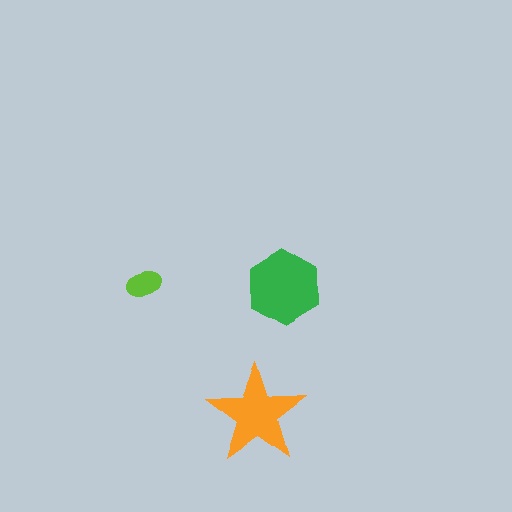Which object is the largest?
The green hexagon.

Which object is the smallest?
The lime ellipse.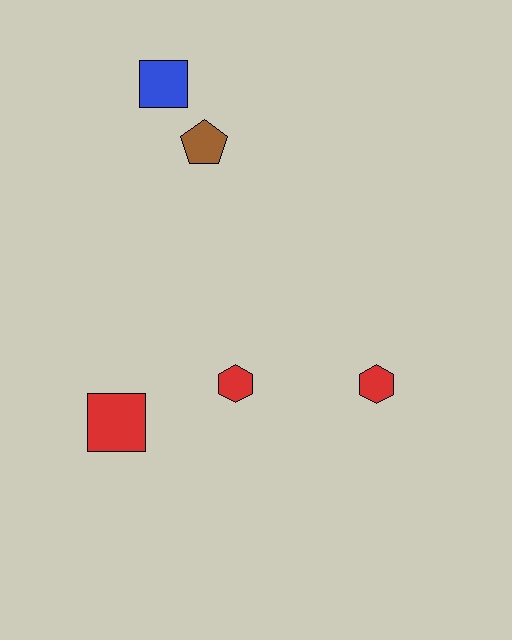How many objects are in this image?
There are 5 objects.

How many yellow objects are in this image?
There are no yellow objects.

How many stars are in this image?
There are no stars.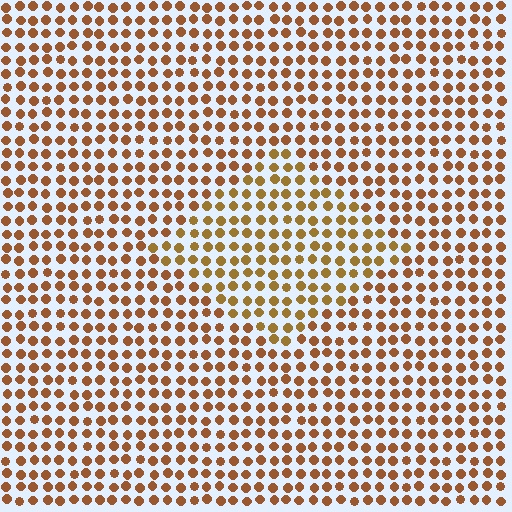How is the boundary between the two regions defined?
The boundary is defined purely by a slight shift in hue (about 18 degrees). Spacing, size, and orientation are identical on both sides.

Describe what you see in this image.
The image is filled with small brown elements in a uniform arrangement. A diamond-shaped region is visible where the elements are tinted to a slightly different hue, forming a subtle color boundary.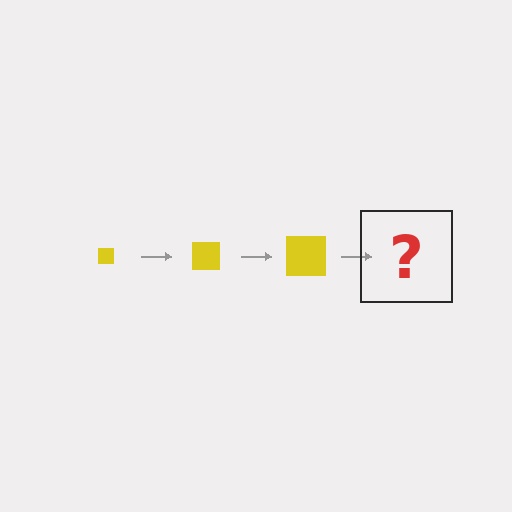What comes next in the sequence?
The next element should be a yellow square, larger than the previous one.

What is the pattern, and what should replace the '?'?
The pattern is that the square gets progressively larger each step. The '?' should be a yellow square, larger than the previous one.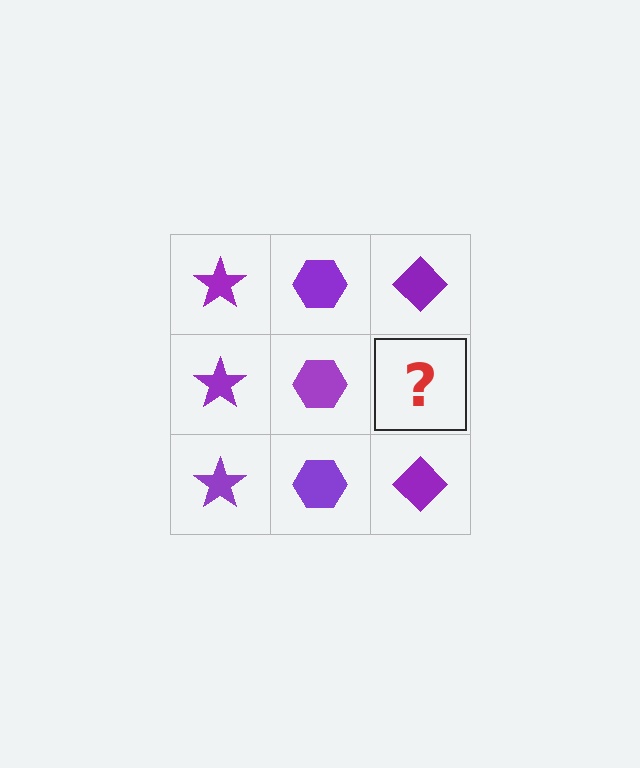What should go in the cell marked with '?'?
The missing cell should contain a purple diamond.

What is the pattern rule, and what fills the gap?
The rule is that each column has a consistent shape. The gap should be filled with a purple diamond.